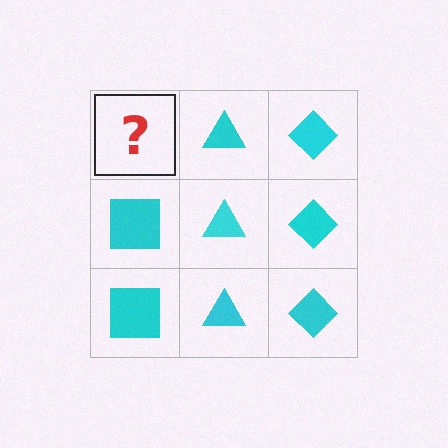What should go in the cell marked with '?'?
The missing cell should contain a cyan square.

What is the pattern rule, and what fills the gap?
The rule is that each column has a consistent shape. The gap should be filled with a cyan square.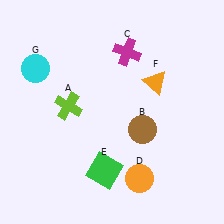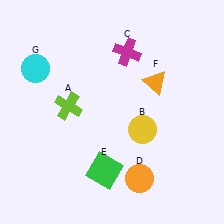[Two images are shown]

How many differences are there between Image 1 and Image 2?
There is 1 difference between the two images.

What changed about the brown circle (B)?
In Image 1, B is brown. In Image 2, it changed to yellow.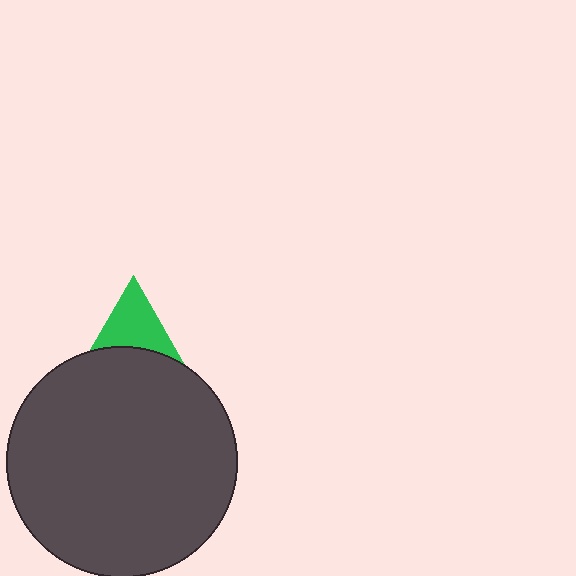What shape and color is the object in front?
The object in front is a dark gray circle.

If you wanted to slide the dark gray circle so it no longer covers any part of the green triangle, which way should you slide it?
Slide it down — that is the most direct way to separate the two shapes.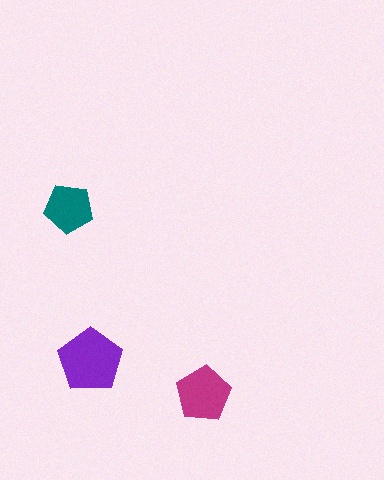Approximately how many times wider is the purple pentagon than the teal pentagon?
About 1.5 times wider.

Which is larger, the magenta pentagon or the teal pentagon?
The magenta one.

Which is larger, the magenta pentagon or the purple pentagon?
The purple one.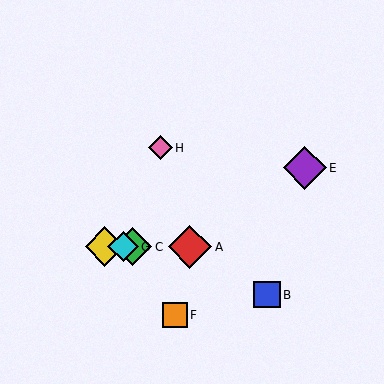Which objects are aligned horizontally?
Objects A, C, D, G are aligned horizontally.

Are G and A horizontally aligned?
Yes, both are at y≈247.